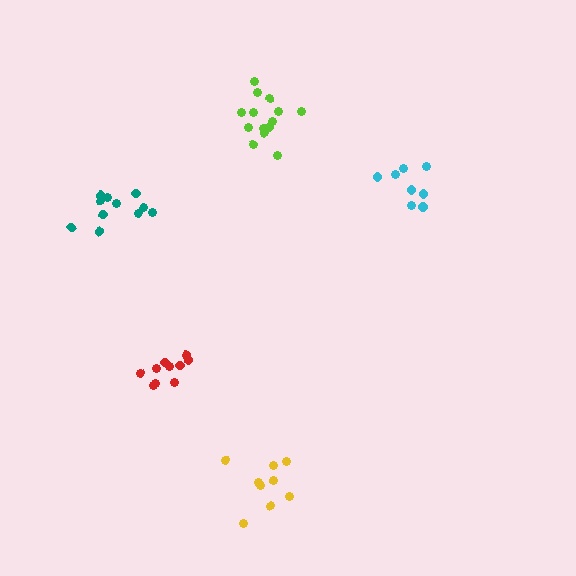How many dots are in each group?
Group 1: 9 dots, Group 2: 8 dots, Group 3: 14 dots, Group 4: 11 dots, Group 5: 10 dots (52 total).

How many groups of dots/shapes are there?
There are 5 groups.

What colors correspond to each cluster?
The clusters are colored: yellow, cyan, lime, teal, red.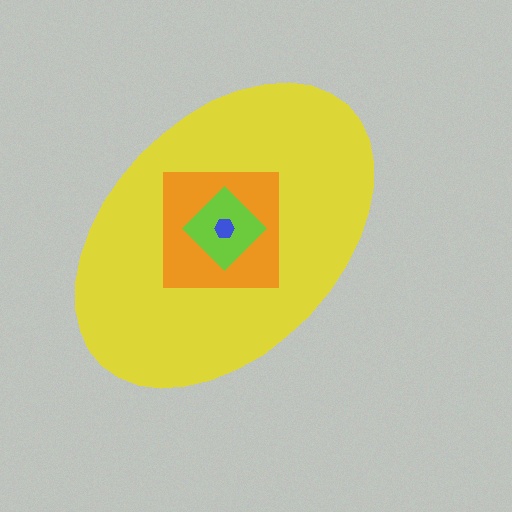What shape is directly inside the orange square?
The lime diamond.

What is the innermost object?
The blue hexagon.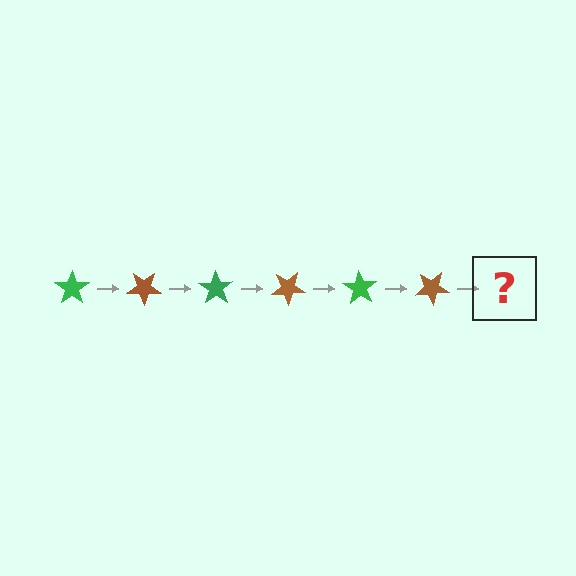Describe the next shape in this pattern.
It should be a green star, rotated 210 degrees from the start.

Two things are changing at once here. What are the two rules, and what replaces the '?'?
The two rules are that it rotates 35 degrees each step and the color cycles through green and brown. The '?' should be a green star, rotated 210 degrees from the start.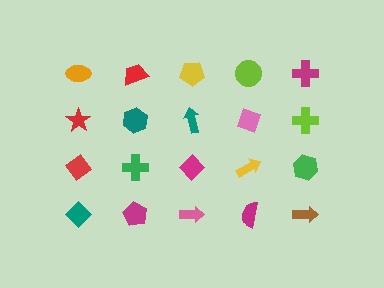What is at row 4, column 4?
A magenta semicircle.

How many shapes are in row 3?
5 shapes.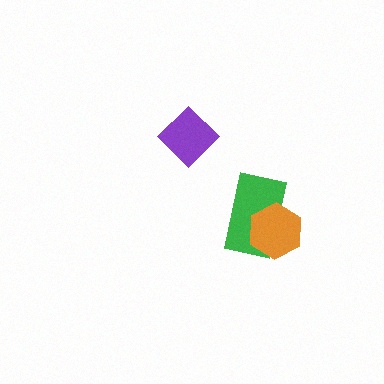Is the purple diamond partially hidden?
No, no other shape covers it.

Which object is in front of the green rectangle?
The orange hexagon is in front of the green rectangle.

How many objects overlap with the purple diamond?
0 objects overlap with the purple diamond.